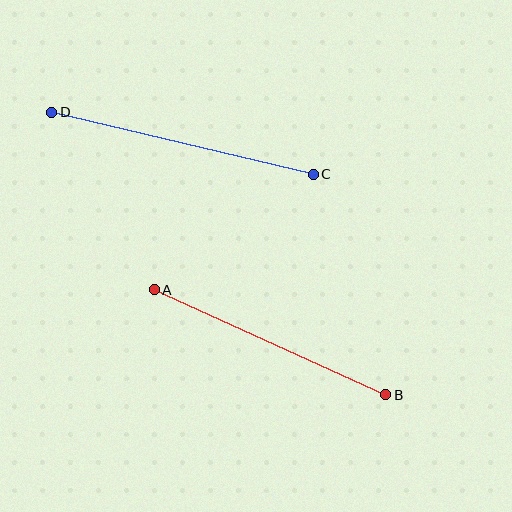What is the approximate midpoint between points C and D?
The midpoint is at approximately (183, 143) pixels.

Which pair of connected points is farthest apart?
Points C and D are farthest apart.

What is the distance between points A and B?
The distance is approximately 254 pixels.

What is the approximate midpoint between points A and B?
The midpoint is at approximately (270, 342) pixels.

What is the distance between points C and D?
The distance is approximately 269 pixels.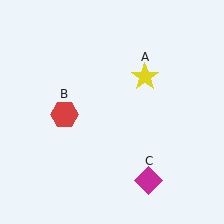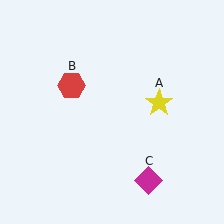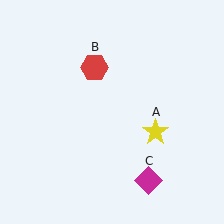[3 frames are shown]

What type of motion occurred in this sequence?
The yellow star (object A), red hexagon (object B) rotated clockwise around the center of the scene.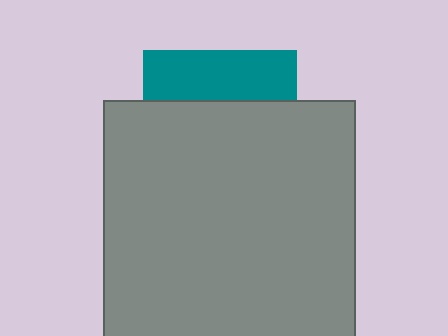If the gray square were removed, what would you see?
You would see the complete teal square.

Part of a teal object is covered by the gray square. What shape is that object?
It is a square.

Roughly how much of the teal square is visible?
A small part of it is visible (roughly 32%).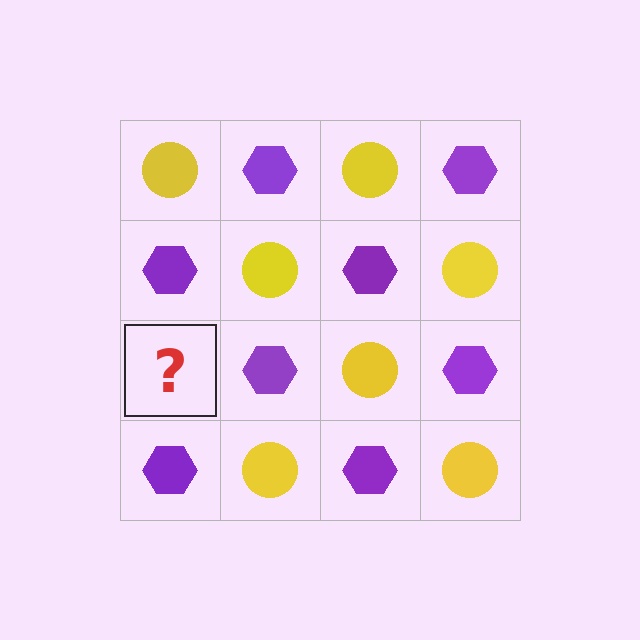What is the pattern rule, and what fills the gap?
The rule is that it alternates yellow circle and purple hexagon in a checkerboard pattern. The gap should be filled with a yellow circle.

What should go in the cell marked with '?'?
The missing cell should contain a yellow circle.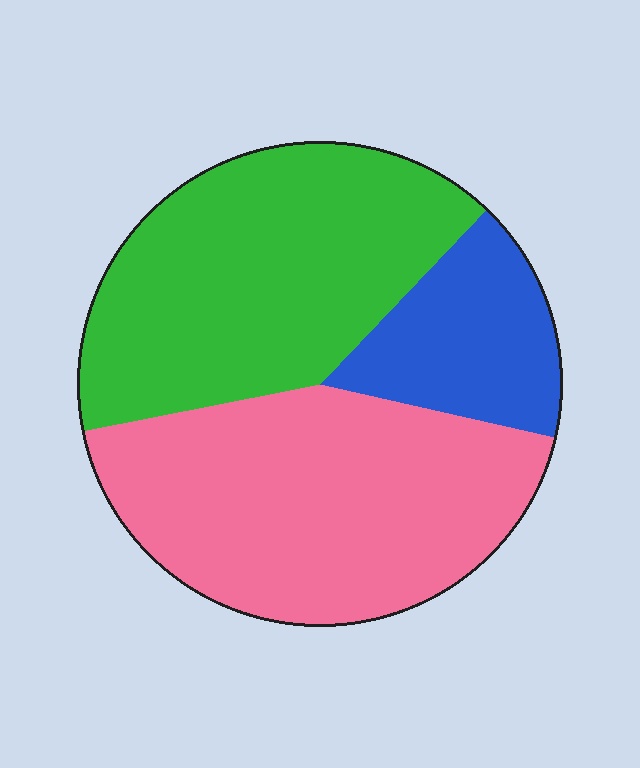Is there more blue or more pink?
Pink.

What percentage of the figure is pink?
Pink takes up about two fifths (2/5) of the figure.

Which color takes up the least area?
Blue, at roughly 15%.